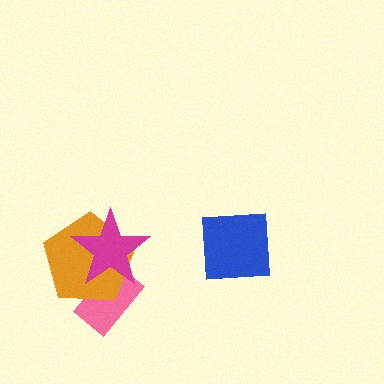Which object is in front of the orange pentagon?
The magenta star is in front of the orange pentagon.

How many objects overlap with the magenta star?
2 objects overlap with the magenta star.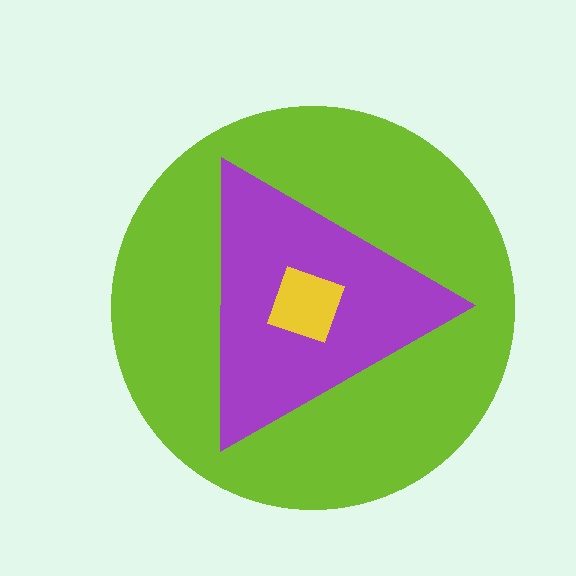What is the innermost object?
The yellow diamond.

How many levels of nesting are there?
3.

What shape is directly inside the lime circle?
The purple triangle.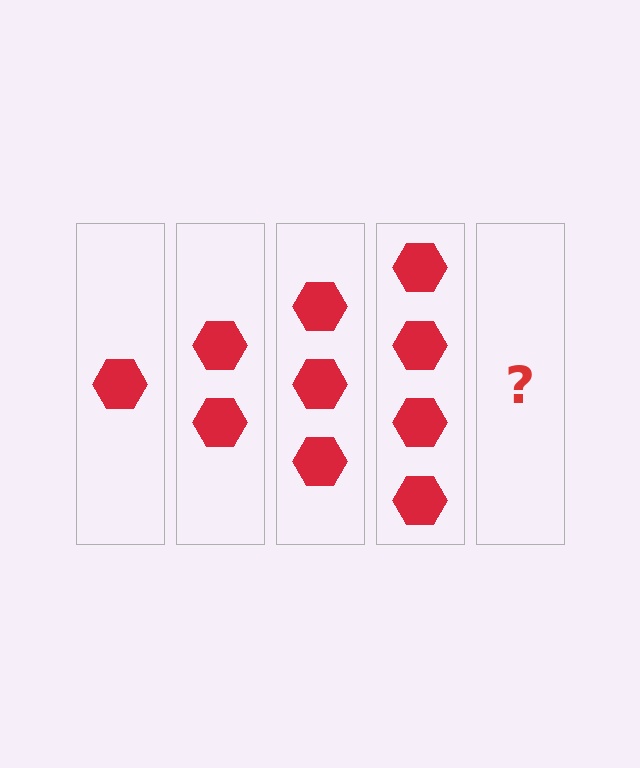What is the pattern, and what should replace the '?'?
The pattern is that each step adds one more hexagon. The '?' should be 5 hexagons.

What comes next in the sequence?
The next element should be 5 hexagons.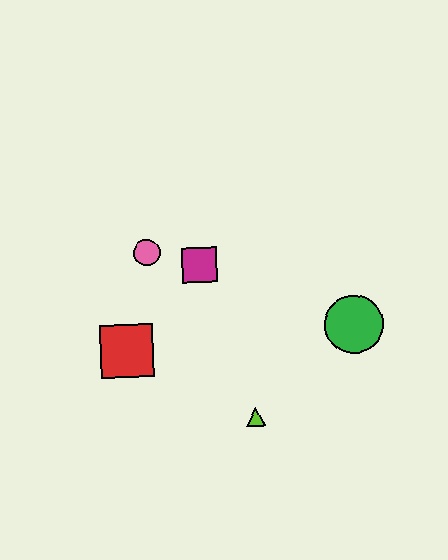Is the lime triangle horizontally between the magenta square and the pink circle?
No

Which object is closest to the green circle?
The lime triangle is closest to the green circle.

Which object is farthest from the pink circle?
The green circle is farthest from the pink circle.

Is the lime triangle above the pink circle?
No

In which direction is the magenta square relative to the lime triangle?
The magenta square is above the lime triangle.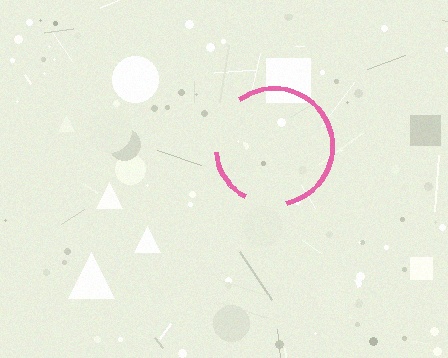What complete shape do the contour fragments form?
The contour fragments form a circle.